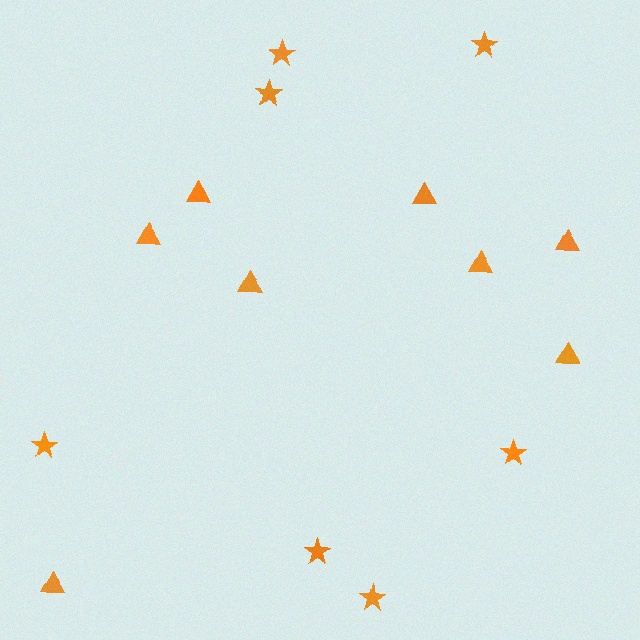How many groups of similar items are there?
There are 2 groups: one group of stars (7) and one group of triangles (8).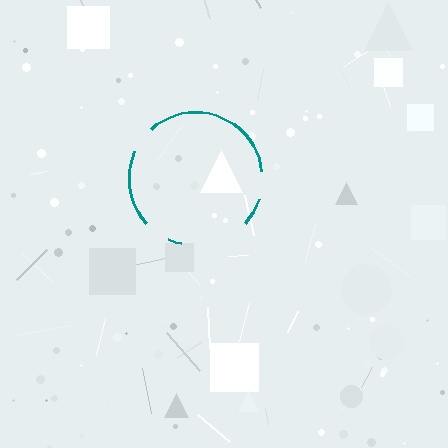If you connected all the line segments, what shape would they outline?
They would outline a circle.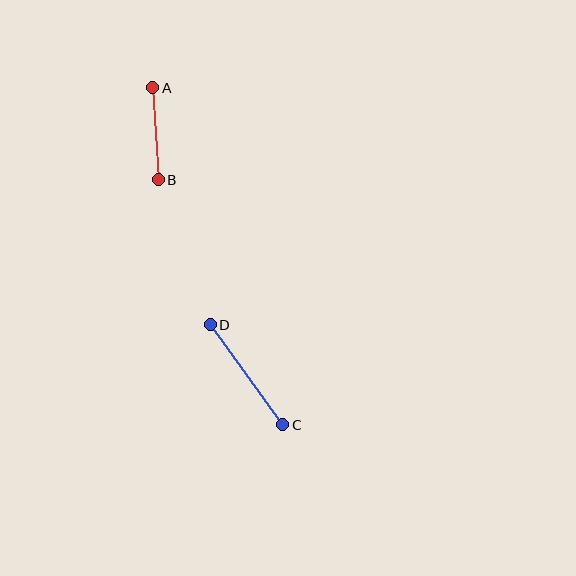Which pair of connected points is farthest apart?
Points C and D are farthest apart.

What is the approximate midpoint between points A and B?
The midpoint is at approximately (156, 134) pixels.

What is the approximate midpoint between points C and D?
The midpoint is at approximately (246, 375) pixels.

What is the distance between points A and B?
The distance is approximately 92 pixels.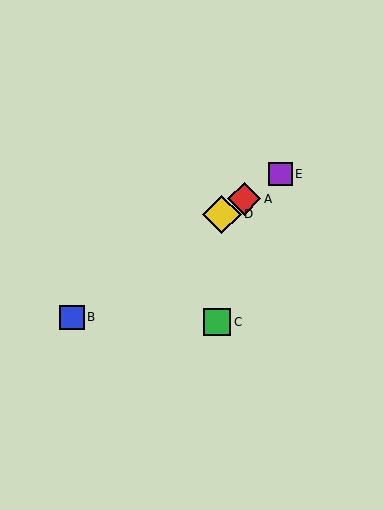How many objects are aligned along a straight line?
4 objects (A, B, D, E) are aligned along a straight line.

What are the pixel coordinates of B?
Object B is at (72, 317).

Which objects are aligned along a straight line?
Objects A, B, D, E are aligned along a straight line.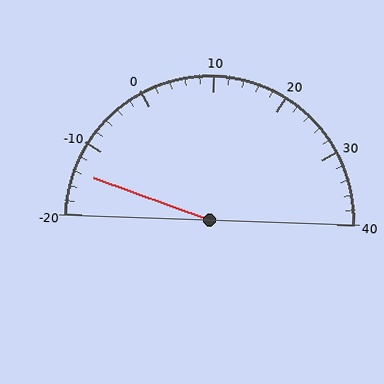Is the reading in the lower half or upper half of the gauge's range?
The reading is in the lower half of the range (-20 to 40).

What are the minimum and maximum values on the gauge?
The gauge ranges from -20 to 40.